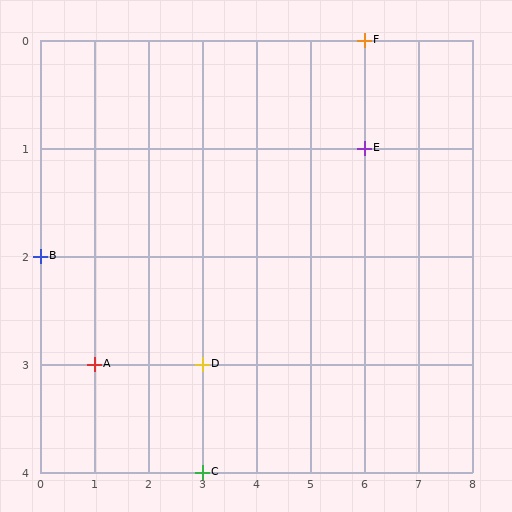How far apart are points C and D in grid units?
Points C and D are 1 row apart.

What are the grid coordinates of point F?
Point F is at grid coordinates (6, 0).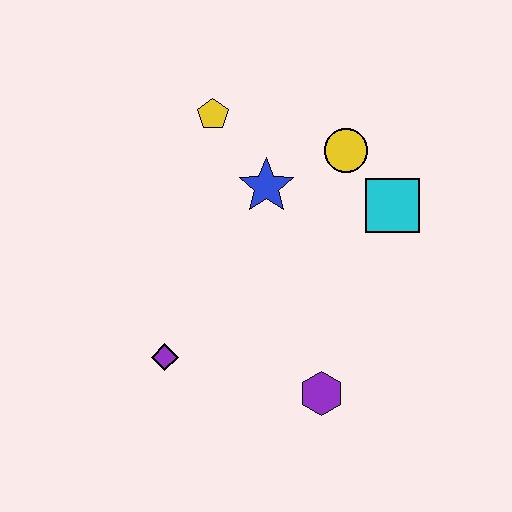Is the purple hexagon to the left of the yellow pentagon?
No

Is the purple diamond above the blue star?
No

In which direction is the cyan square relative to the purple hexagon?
The cyan square is above the purple hexagon.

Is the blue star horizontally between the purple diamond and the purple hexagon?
Yes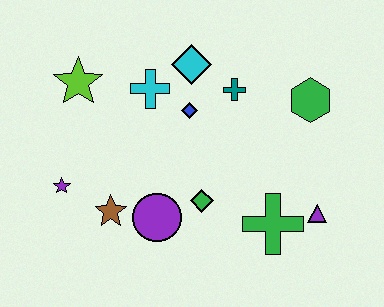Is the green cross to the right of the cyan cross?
Yes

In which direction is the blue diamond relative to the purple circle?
The blue diamond is above the purple circle.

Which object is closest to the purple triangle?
The green cross is closest to the purple triangle.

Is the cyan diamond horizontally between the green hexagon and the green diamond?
No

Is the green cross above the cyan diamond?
No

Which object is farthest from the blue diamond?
The purple triangle is farthest from the blue diamond.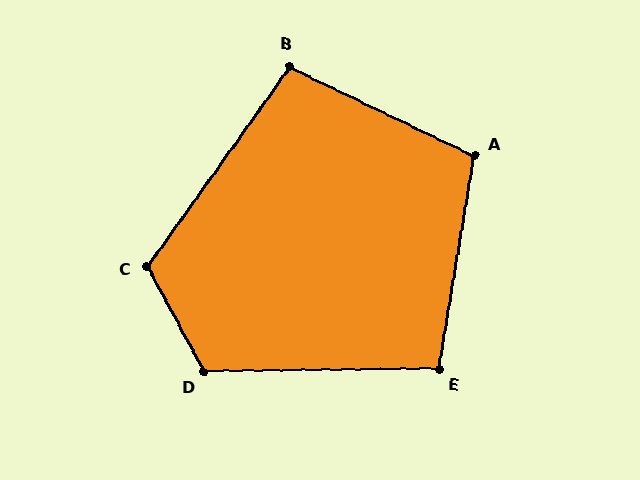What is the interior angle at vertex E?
Approximately 100 degrees (obtuse).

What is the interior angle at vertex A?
Approximately 106 degrees (obtuse).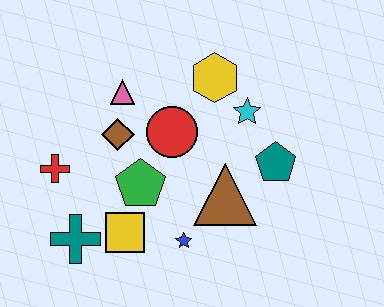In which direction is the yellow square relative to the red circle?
The yellow square is below the red circle.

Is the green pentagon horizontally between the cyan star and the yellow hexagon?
No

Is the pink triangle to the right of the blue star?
No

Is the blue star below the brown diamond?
Yes